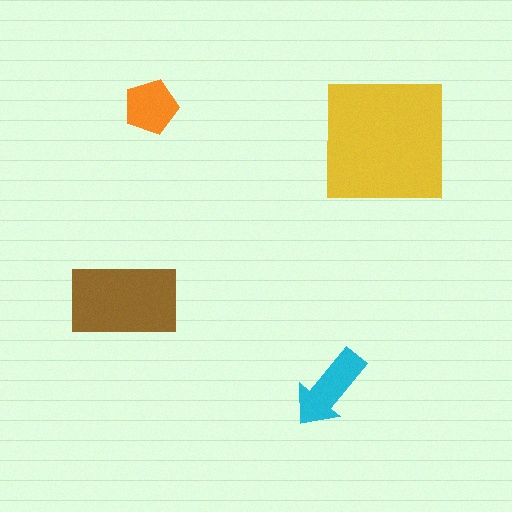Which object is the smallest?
The orange pentagon.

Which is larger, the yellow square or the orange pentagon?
The yellow square.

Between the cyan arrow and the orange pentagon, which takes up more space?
The cyan arrow.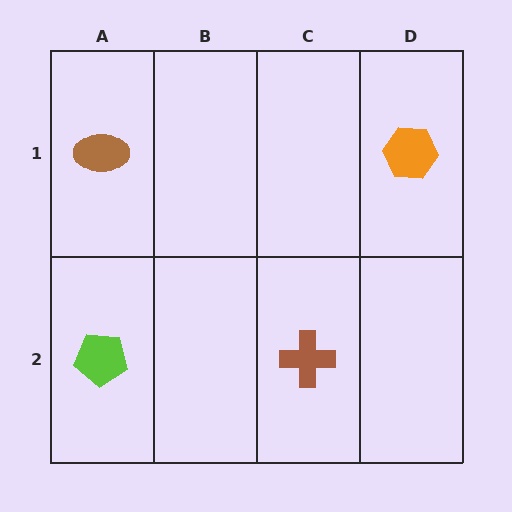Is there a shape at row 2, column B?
No, that cell is empty.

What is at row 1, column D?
An orange hexagon.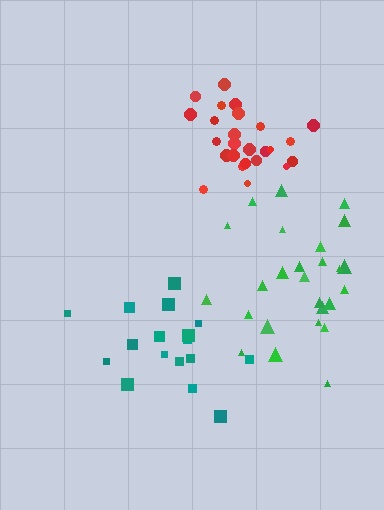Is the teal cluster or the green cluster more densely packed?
Green.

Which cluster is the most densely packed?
Red.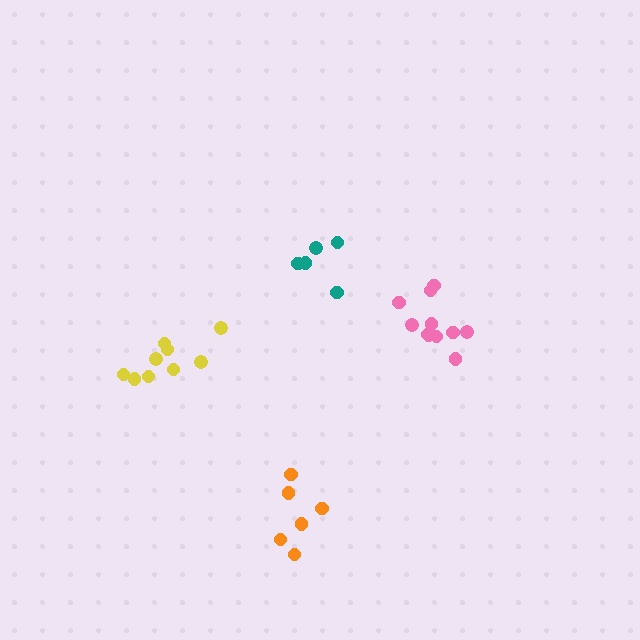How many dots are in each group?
Group 1: 5 dots, Group 2: 9 dots, Group 3: 11 dots, Group 4: 6 dots (31 total).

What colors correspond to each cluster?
The clusters are colored: teal, yellow, pink, orange.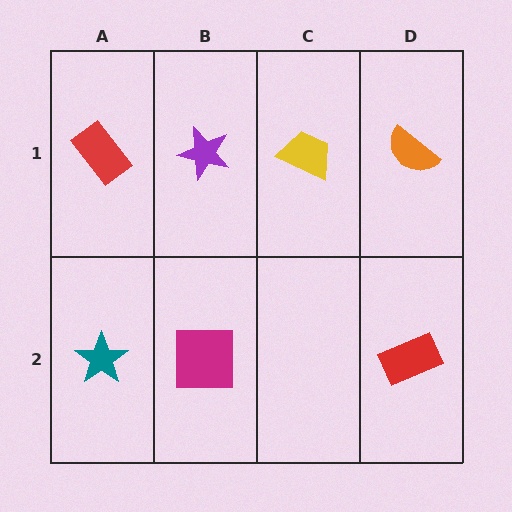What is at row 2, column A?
A teal star.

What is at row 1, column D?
An orange semicircle.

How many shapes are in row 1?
4 shapes.